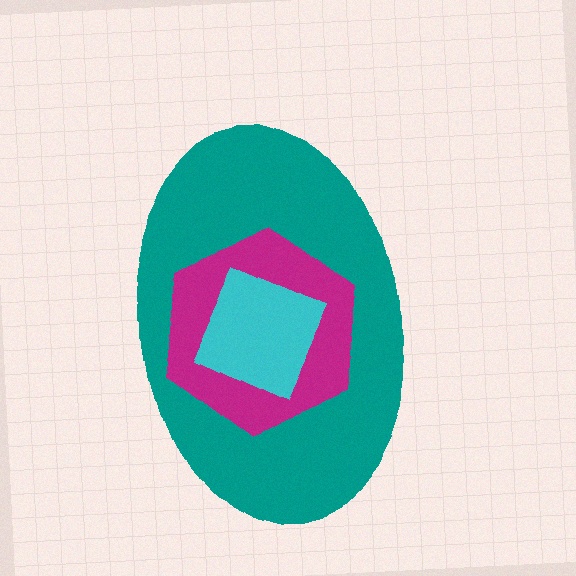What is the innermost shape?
The cyan square.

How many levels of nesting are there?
3.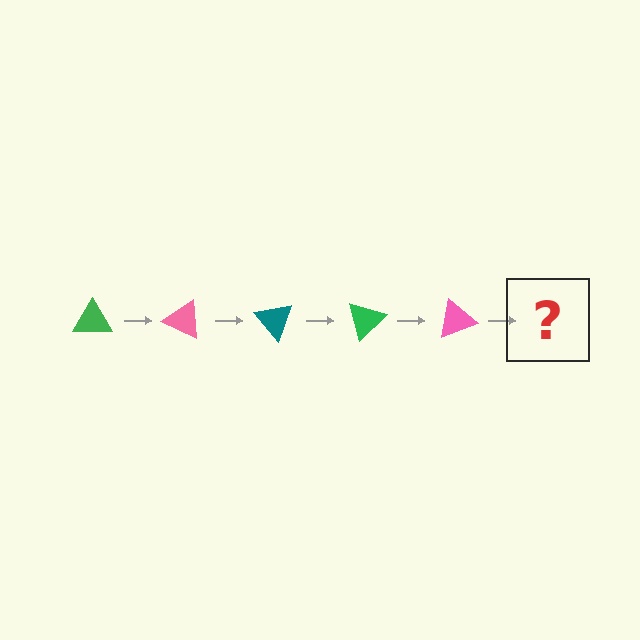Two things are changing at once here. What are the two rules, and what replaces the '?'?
The two rules are that it rotates 25 degrees each step and the color cycles through green, pink, and teal. The '?' should be a teal triangle, rotated 125 degrees from the start.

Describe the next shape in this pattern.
It should be a teal triangle, rotated 125 degrees from the start.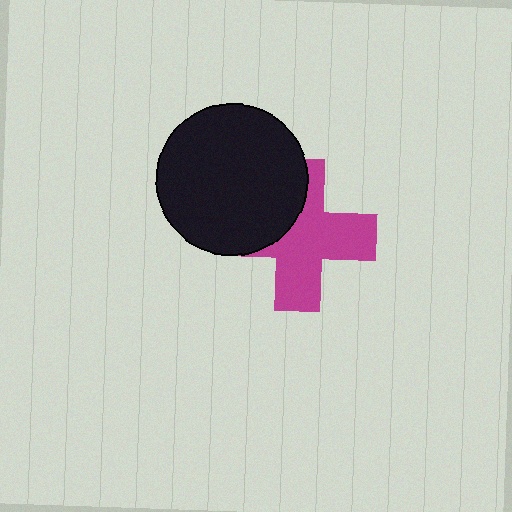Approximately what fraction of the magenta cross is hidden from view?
Roughly 35% of the magenta cross is hidden behind the black circle.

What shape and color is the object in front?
The object in front is a black circle.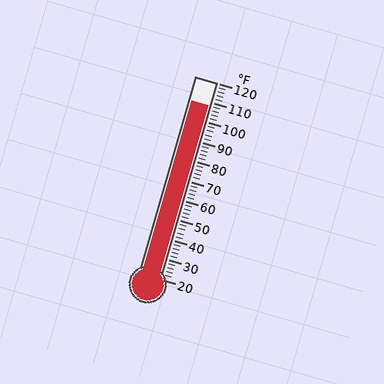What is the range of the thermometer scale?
The thermometer scale ranges from 20°F to 120°F.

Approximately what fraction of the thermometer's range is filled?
The thermometer is filled to approximately 90% of its range.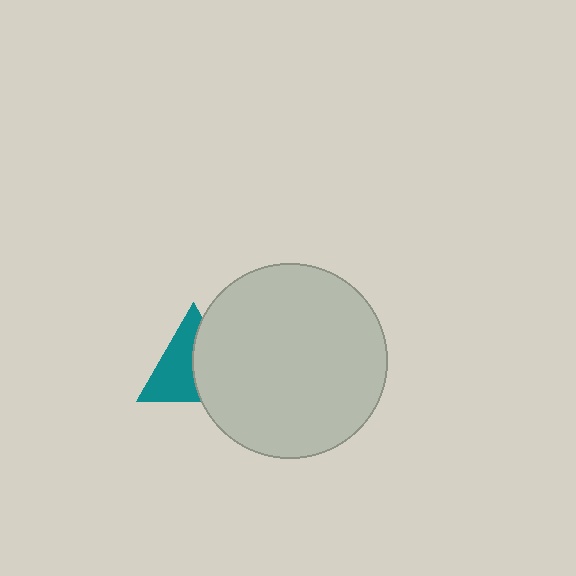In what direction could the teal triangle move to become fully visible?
The teal triangle could move left. That would shift it out from behind the light gray circle entirely.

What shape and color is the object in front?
The object in front is a light gray circle.